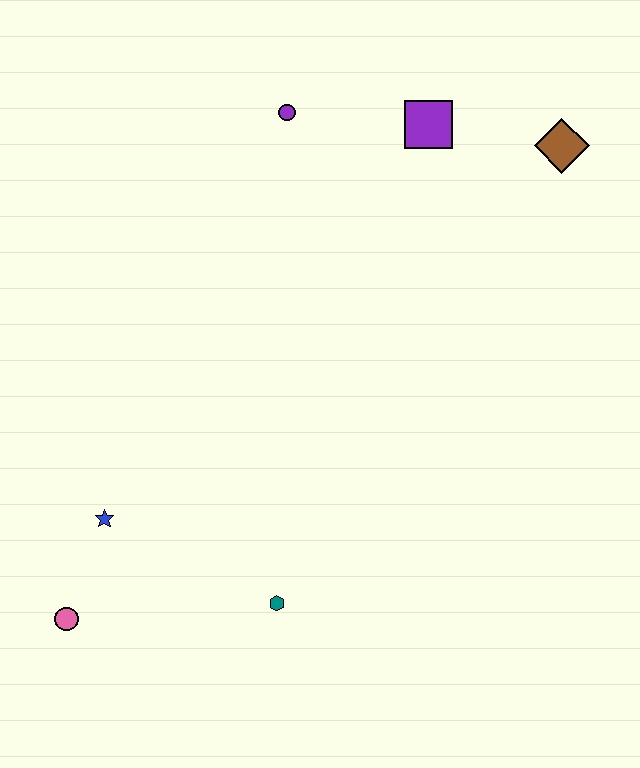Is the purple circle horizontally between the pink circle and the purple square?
Yes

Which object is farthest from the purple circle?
The pink circle is farthest from the purple circle.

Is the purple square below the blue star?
No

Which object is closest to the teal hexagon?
The blue star is closest to the teal hexagon.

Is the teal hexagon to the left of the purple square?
Yes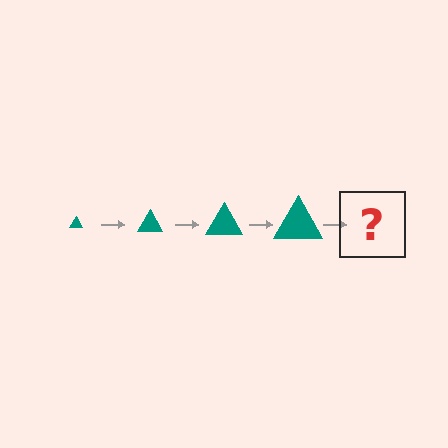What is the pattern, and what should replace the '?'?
The pattern is that the triangle gets progressively larger each step. The '?' should be a teal triangle, larger than the previous one.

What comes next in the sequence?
The next element should be a teal triangle, larger than the previous one.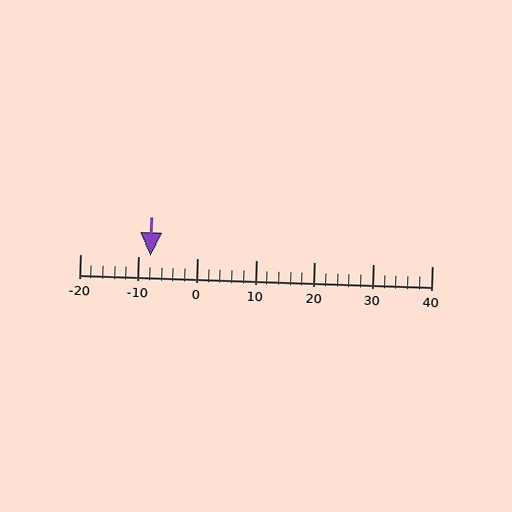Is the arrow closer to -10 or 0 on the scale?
The arrow is closer to -10.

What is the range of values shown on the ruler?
The ruler shows values from -20 to 40.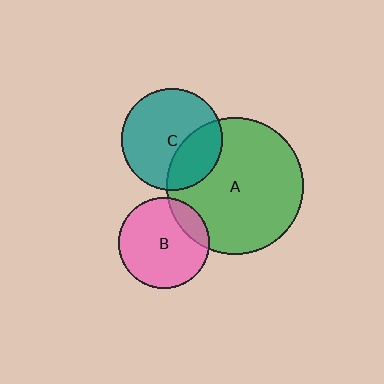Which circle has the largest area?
Circle A (green).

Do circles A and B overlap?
Yes.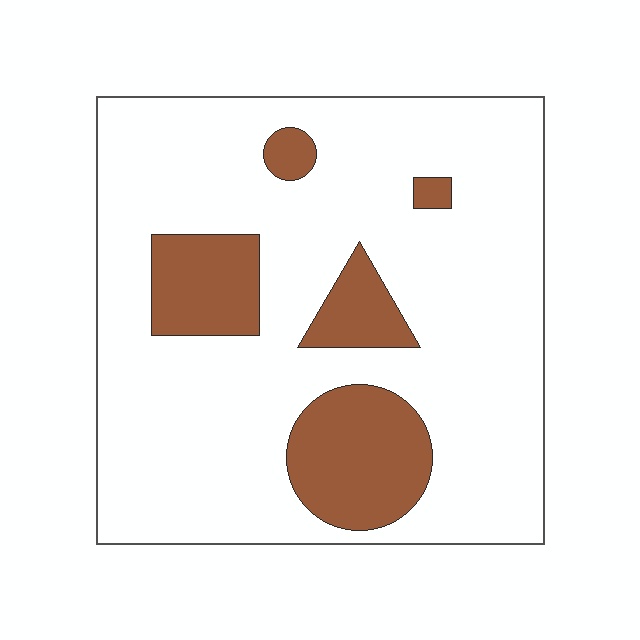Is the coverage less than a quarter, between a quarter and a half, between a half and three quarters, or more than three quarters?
Less than a quarter.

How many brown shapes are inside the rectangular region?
5.